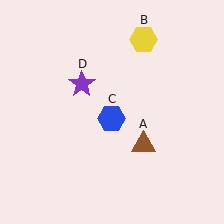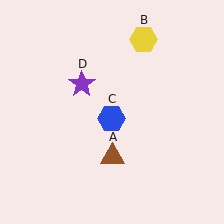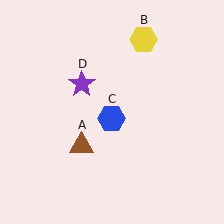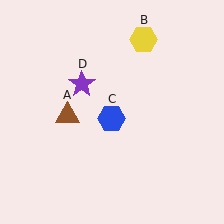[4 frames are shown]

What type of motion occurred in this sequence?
The brown triangle (object A) rotated clockwise around the center of the scene.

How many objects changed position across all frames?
1 object changed position: brown triangle (object A).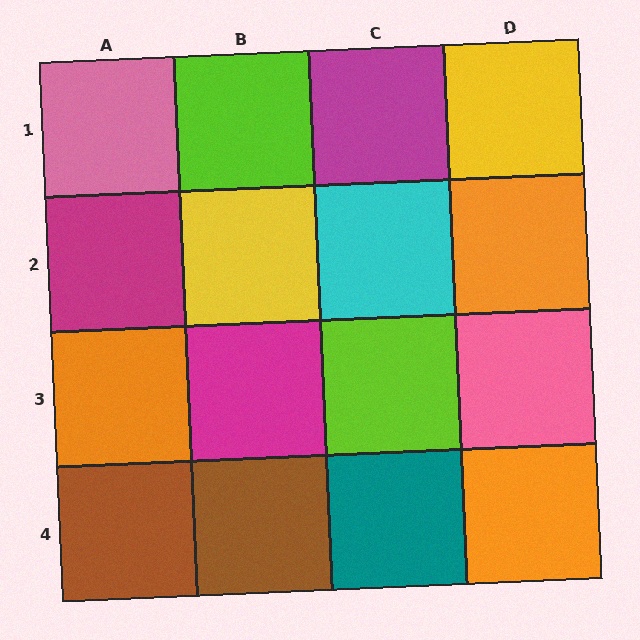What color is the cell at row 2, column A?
Magenta.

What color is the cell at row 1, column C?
Magenta.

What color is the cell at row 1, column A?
Pink.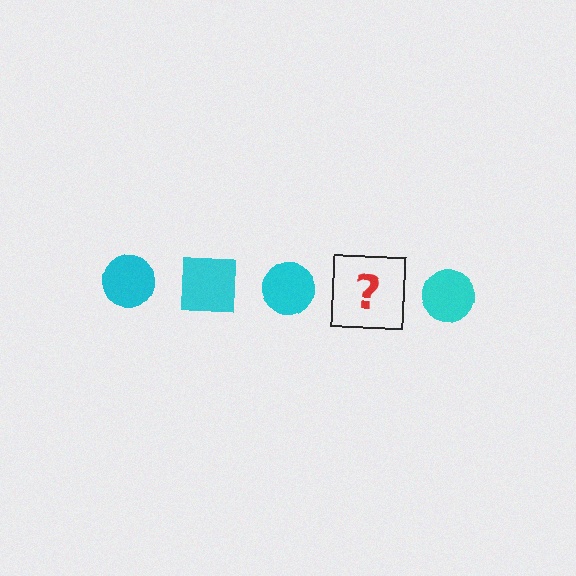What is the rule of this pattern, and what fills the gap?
The rule is that the pattern cycles through circle, square shapes in cyan. The gap should be filled with a cyan square.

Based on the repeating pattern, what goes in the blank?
The blank should be a cyan square.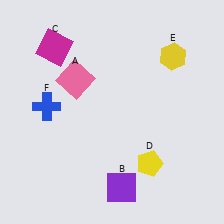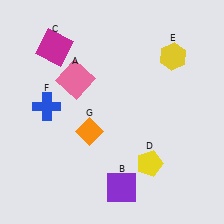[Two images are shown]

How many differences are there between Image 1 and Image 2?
There is 1 difference between the two images.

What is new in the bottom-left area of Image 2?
An orange diamond (G) was added in the bottom-left area of Image 2.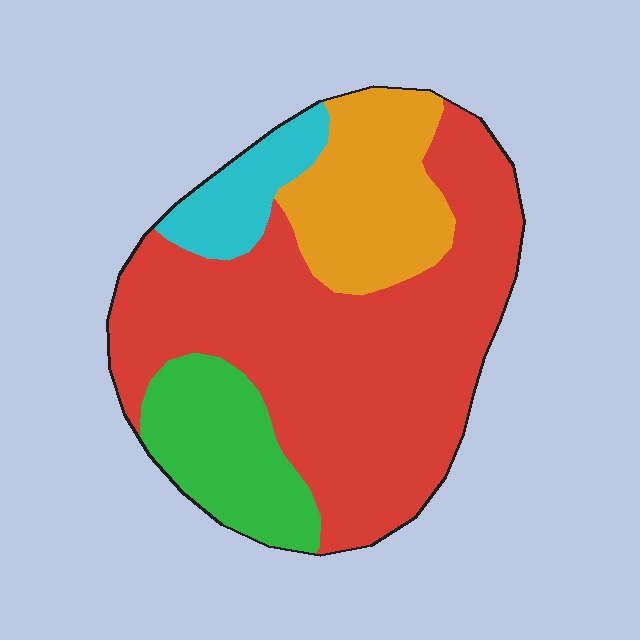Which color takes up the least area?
Cyan, at roughly 10%.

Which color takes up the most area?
Red, at roughly 60%.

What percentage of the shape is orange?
Orange takes up about one sixth (1/6) of the shape.